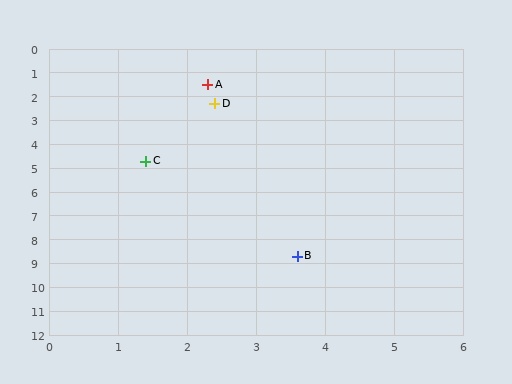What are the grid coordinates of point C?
Point C is at approximately (1.4, 4.7).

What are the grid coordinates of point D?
Point D is at approximately (2.4, 2.3).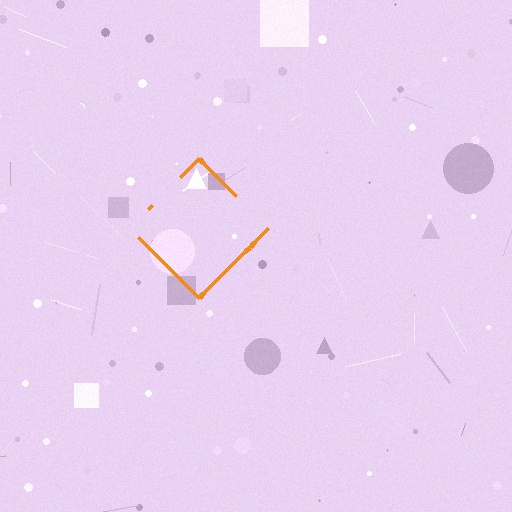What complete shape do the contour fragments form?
The contour fragments form a diamond.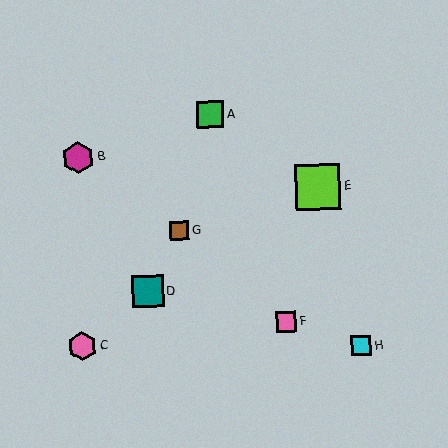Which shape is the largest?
The lime square (labeled E) is the largest.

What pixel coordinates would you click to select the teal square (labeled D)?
Click at (148, 291) to select the teal square D.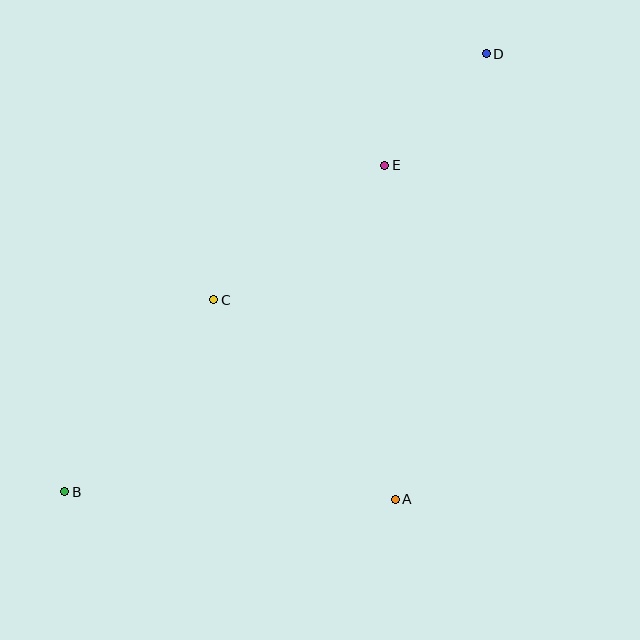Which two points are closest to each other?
Points D and E are closest to each other.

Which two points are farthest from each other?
Points B and D are farthest from each other.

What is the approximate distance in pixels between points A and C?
The distance between A and C is approximately 270 pixels.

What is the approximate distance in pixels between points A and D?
The distance between A and D is approximately 455 pixels.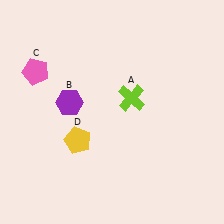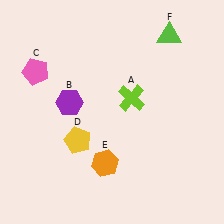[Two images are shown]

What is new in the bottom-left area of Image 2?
An orange hexagon (E) was added in the bottom-left area of Image 2.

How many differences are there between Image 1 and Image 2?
There are 2 differences between the two images.